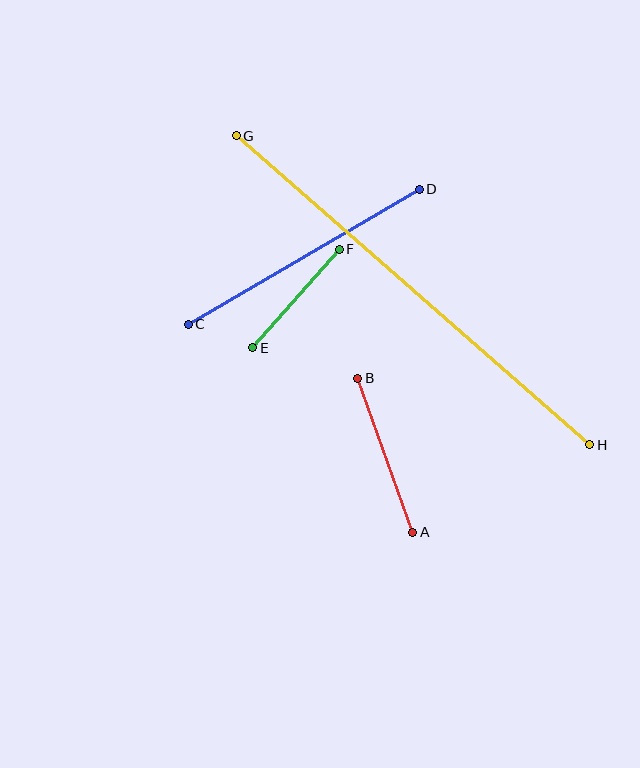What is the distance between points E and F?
The distance is approximately 131 pixels.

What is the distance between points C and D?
The distance is approximately 268 pixels.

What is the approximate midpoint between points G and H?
The midpoint is at approximately (413, 290) pixels.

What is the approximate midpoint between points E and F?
The midpoint is at approximately (296, 298) pixels.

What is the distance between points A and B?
The distance is approximately 163 pixels.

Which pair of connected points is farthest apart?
Points G and H are farthest apart.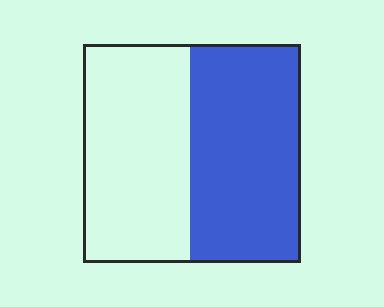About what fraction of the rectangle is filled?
About one half (1/2).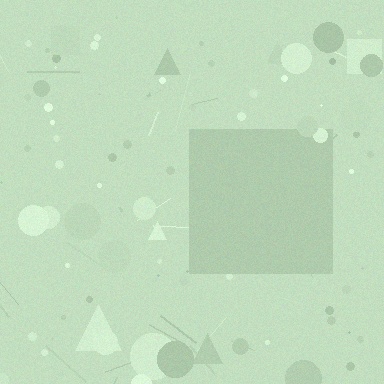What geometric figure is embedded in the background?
A square is embedded in the background.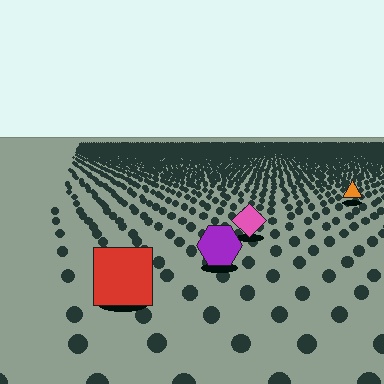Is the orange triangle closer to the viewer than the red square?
No. The red square is closer — you can tell from the texture gradient: the ground texture is coarser near it.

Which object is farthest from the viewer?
The orange triangle is farthest from the viewer. It appears smaller and the ground texture around it is denser.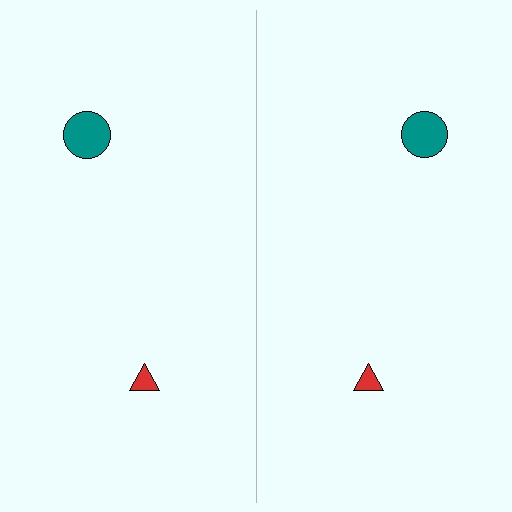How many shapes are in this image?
There are 4 shapes in this image.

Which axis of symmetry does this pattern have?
The pattern has a vertical axis of symmetry running through the center of the image.